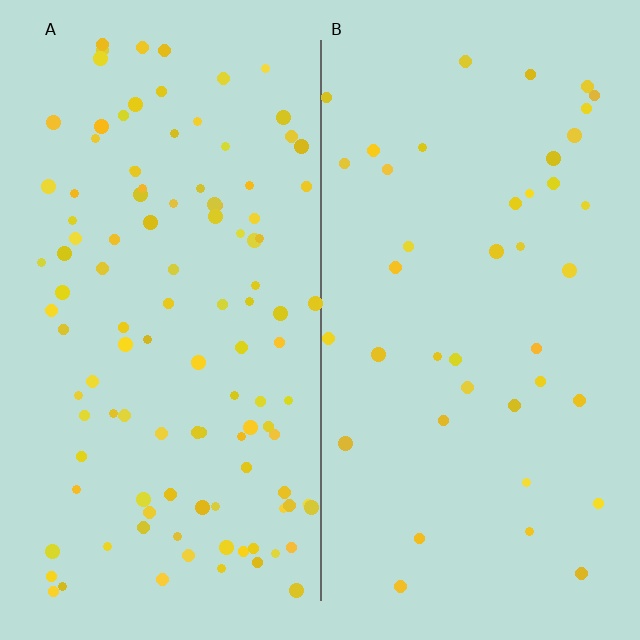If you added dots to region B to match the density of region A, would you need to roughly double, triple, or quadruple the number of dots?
Approximately triple.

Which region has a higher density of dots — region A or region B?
A (the left).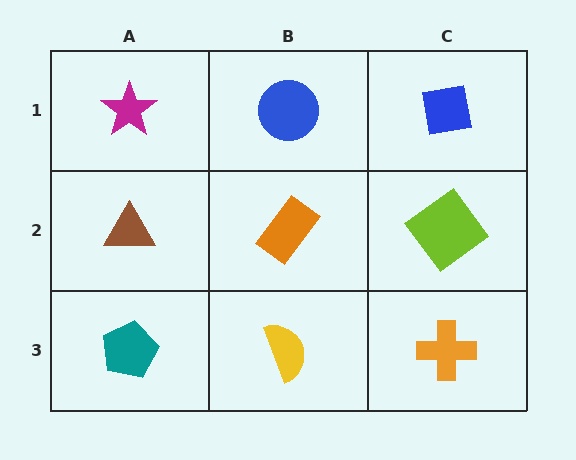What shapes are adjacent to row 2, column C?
A blue square (row 1, column C), an orange cross (row 3, column C), an orange rectangle (row 2, column B).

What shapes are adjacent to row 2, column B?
A blue circle (row 1, column B), a yellow semicircle (row 3, column B), a brown triangle (row 2, column A), a lime diamond (row 2, column C).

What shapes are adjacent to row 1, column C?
A lime diamond (row 2, column C), a blue circle (row 1, column B).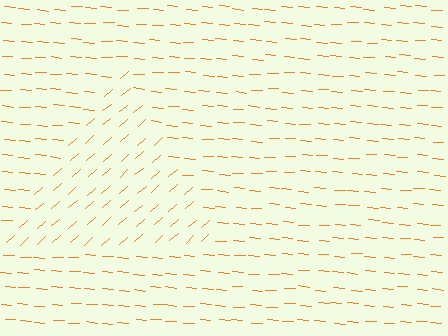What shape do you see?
I see a triangle.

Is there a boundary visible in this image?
Yes, there is a texture boundary formed by a change in line orientation.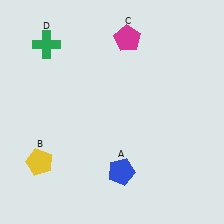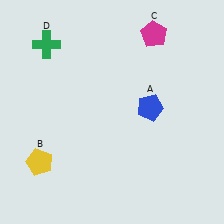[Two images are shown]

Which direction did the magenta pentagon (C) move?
The magenta pentagon (C) moved right.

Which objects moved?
The objects that moved are: the blue pentagon (A), the magenta pentagon (C).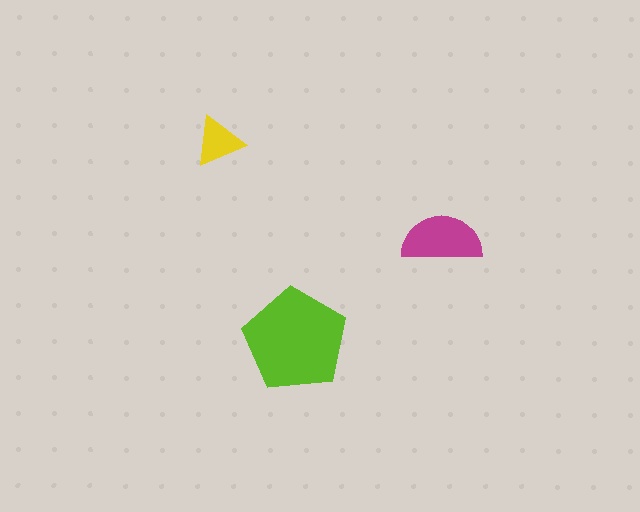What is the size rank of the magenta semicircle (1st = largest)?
2nd.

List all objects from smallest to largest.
The yellow triangle, the magenta semicircle, the lime pentagon.